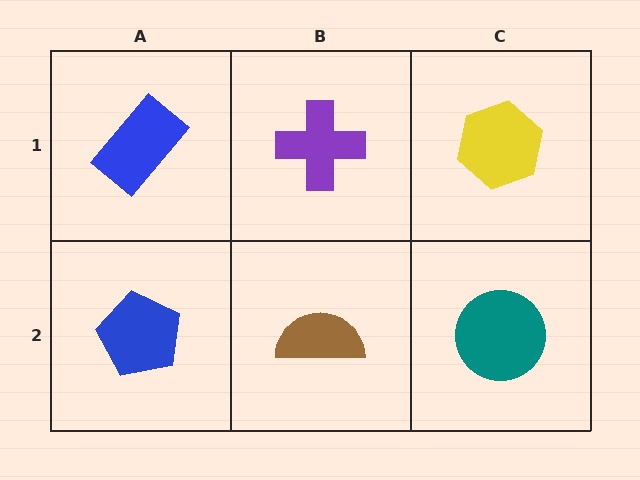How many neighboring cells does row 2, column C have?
2.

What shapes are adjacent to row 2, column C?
A yellow hexagon (row 1, column C), a brown semicircle (row 2, column B).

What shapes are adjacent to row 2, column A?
A blue rectangle (row 1, column A), a brown semicircle (row 2, column B).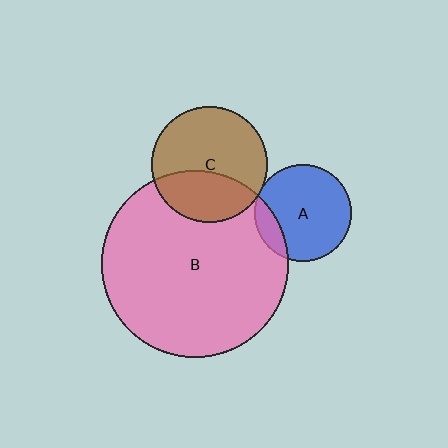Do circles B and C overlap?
Yes.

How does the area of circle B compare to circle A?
Approximately 3.7 times.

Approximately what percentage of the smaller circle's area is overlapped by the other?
Approximately 35%.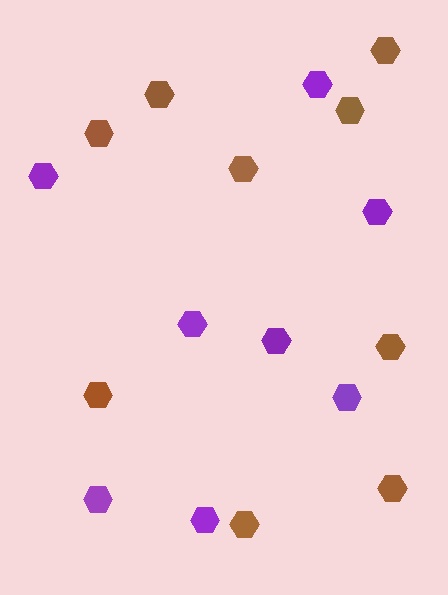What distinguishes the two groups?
There are 2 groups: one group of purple hexagons (8) and one group of brown hexagons (9).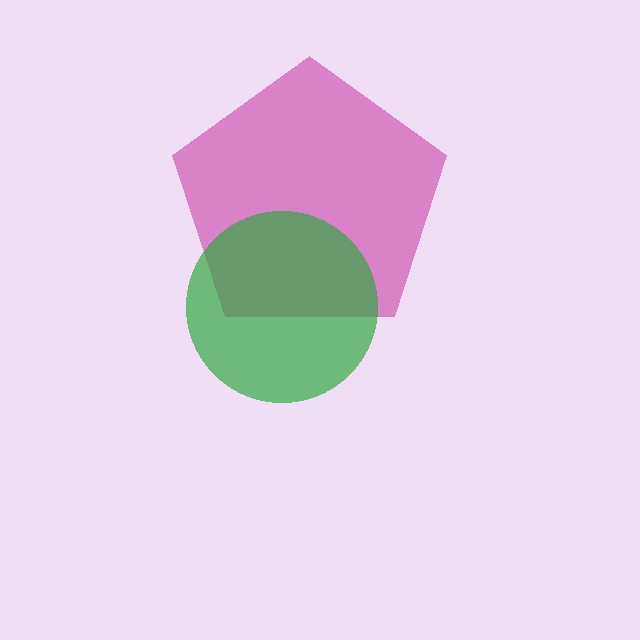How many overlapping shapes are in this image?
There are 2 overlapping shapes in the image.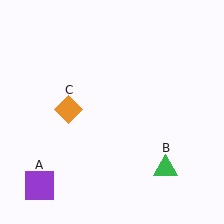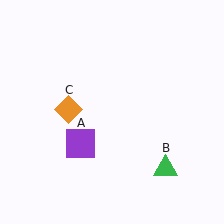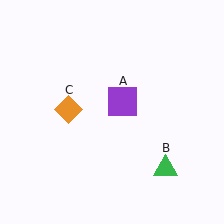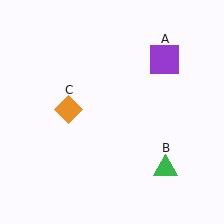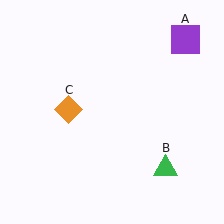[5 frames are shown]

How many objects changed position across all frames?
1 object changed position: purple square (object A).